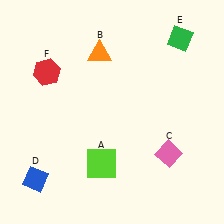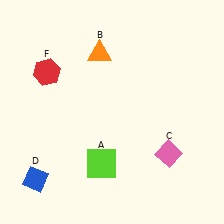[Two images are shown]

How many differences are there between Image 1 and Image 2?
There is 1 difference between the two images.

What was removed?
The green diamond (E) was removed in Image 2.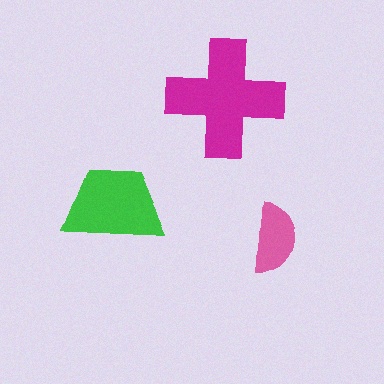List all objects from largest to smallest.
The magenta cross, the green trapezoid, the pink semicircle.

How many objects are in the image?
There are 3 objects in the image.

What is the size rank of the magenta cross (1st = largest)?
1st.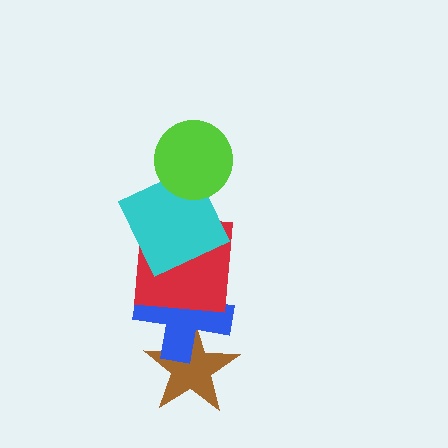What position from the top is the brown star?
The brown star is 5th from the top.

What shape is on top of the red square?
The cyan square is on top of the red square.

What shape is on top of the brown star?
The blue cross is on top of the brown star.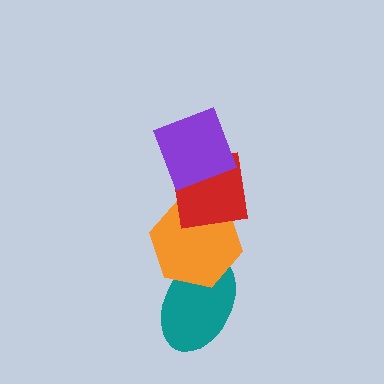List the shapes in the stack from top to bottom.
From top to bottom: the purple diamond, the red square, the orange hexagon, the teal ellipse.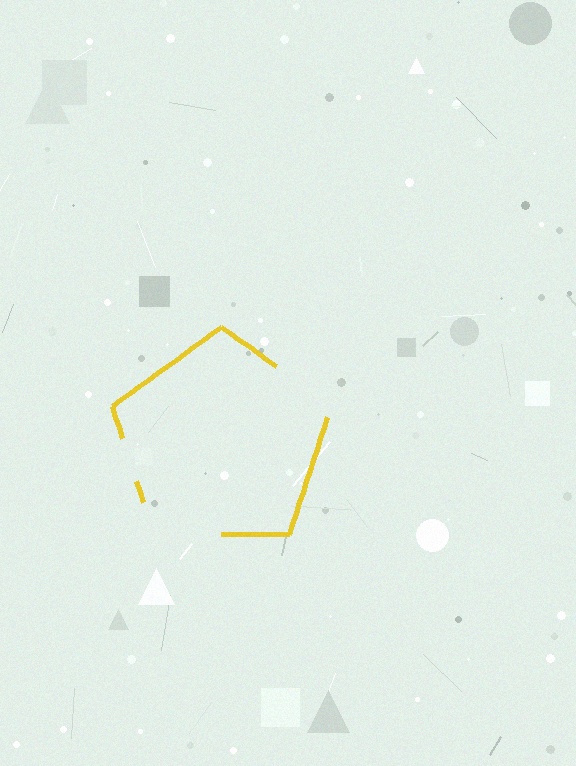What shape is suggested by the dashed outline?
The dashed outline suggests a pentagon.